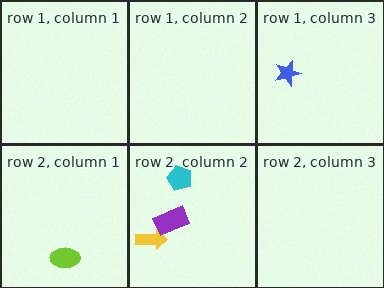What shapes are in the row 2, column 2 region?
The yellow arrow, the cyan pentagon, the purple rectangle.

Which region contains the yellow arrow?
The row 2, column 2 region.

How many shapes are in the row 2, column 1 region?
1.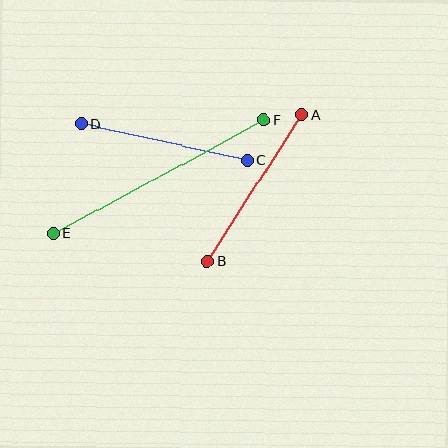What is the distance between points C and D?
The distance is approximately 170 pixels.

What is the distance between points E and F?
The distance is approximately 240 pixels.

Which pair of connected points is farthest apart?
Points E and F are farthest apart.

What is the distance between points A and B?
The distance is approximately 175 pixels.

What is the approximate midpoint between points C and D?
The midpoint is at approximately (164, 142) pixels.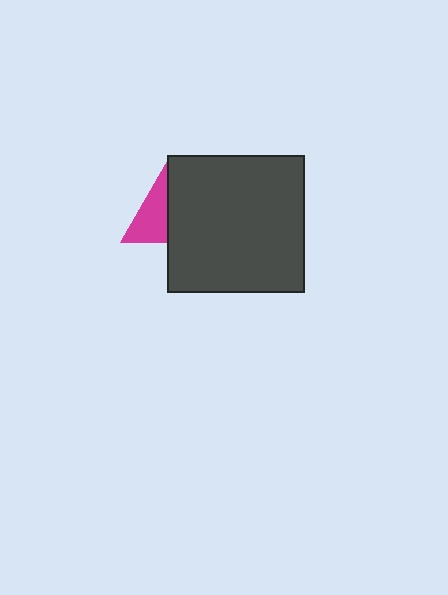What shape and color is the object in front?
The object in front is a dark gray square.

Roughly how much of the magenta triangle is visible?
About half of it is visible (roughly 46%).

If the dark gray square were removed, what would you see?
You would see the complete magenta triangle.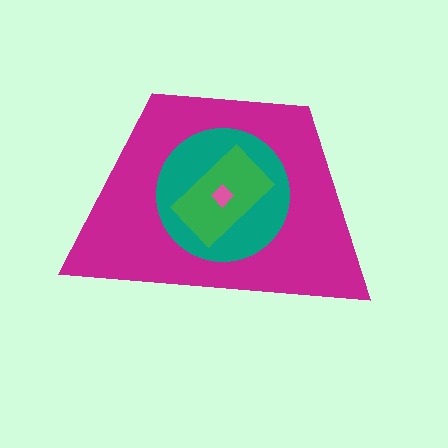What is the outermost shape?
The magenta trapezoid.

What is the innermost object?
The pink diamond.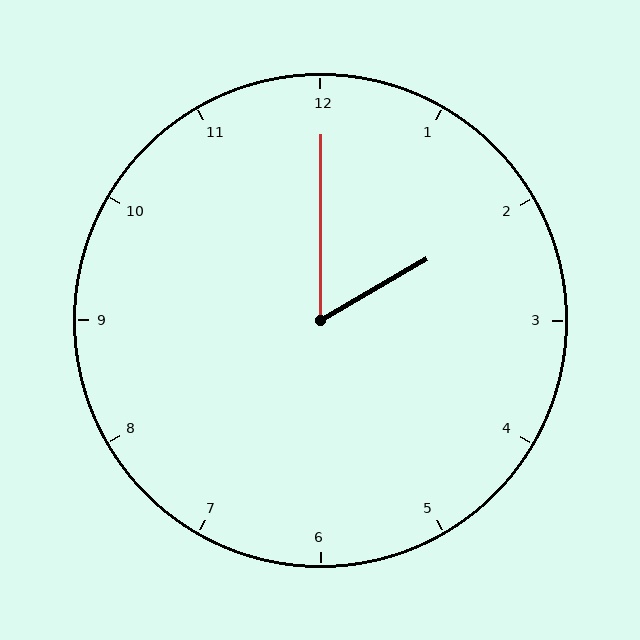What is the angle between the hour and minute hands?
Approximately 60 degrees.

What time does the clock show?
2:00.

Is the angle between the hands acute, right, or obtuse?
It is acute.